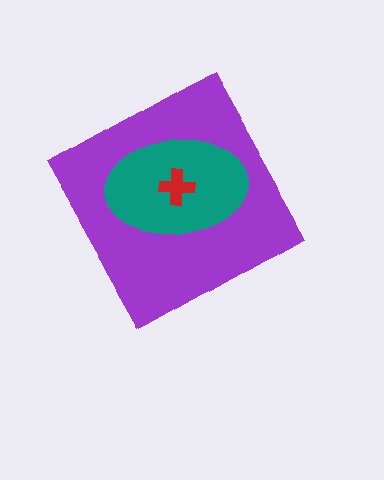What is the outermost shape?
The purple diamond.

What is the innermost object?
The red cross.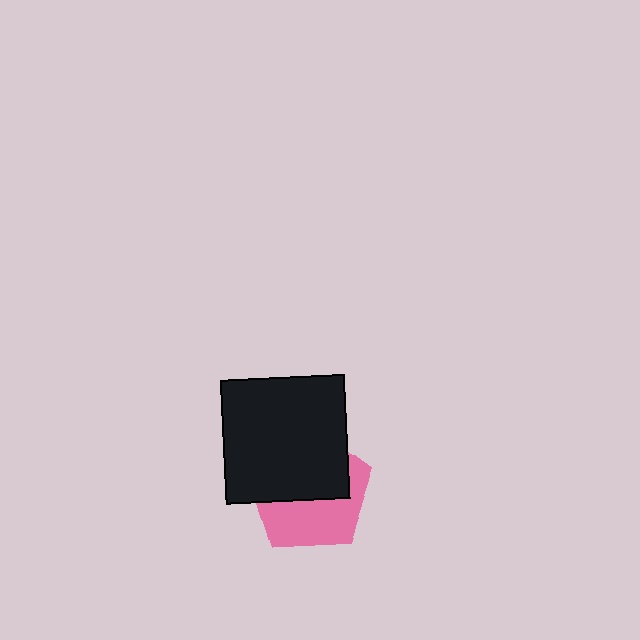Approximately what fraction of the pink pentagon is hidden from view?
Roughly 53% of the pink pentagon is hidden behind the black square.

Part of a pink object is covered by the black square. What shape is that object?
It is a pentagon.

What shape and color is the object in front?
The object in front is a black square.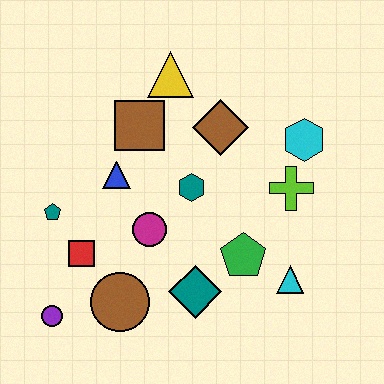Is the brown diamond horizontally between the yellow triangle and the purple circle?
No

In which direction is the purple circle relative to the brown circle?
The purple circle is to the left of the brown circle.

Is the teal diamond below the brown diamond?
Yes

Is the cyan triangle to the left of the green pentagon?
No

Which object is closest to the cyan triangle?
The green pentagon is closest to the cyan triangle.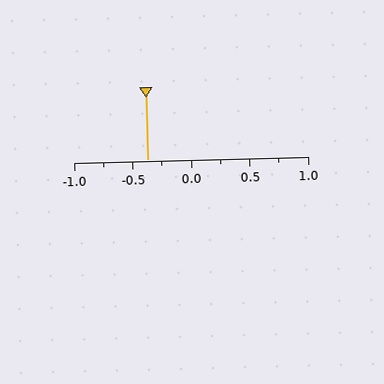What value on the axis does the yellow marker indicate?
The marker indicates approximately -0.38.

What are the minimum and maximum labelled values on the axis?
The axis runs from -1.0 to 1.0.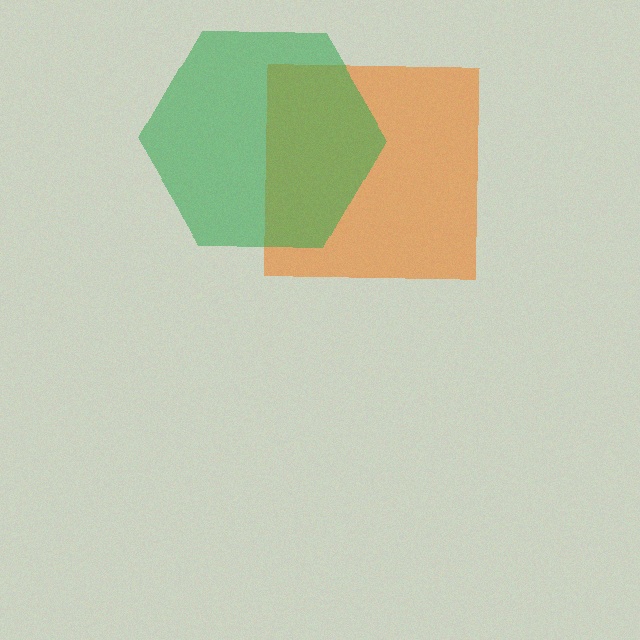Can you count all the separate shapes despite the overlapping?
Yes, there are 2 separate shapes.